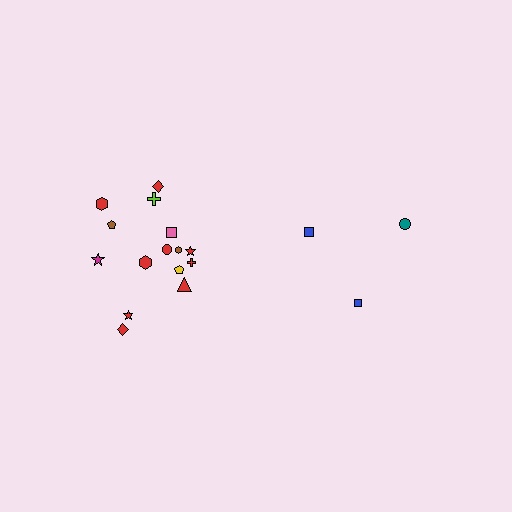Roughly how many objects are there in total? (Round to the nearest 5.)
Roughly 20 objects in total.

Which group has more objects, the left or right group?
The left group.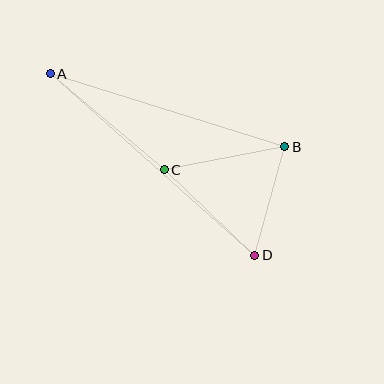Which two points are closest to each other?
Points B and D are closest to each other.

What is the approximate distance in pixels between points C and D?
The distance between C and D is approximately 124 pixels.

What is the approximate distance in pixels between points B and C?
The distance between B and C is approximately 123 pixels.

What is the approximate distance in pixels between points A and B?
The distance between A and B is approximately 245 pixels.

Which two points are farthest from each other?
Points A and D are farthest from each other.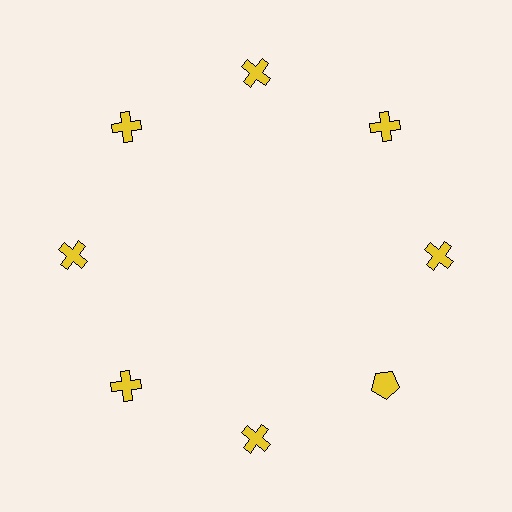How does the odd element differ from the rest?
It has a different shape: pentagon instead of cross.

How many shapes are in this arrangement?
There are 8 shapes arranged in a ring pattern.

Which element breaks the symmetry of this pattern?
The yellow pentagon at roughly the 4 o'clock position breaks the symmetry. All other shapes are yellow crosses.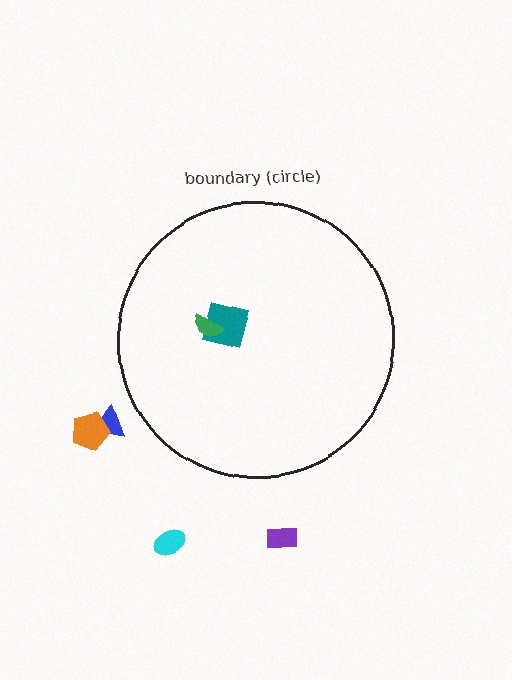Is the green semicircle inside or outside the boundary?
Inside.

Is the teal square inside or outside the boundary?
Inside.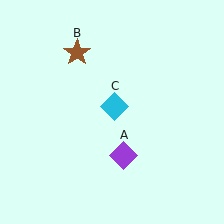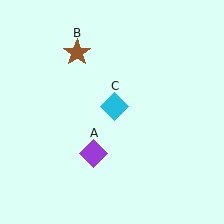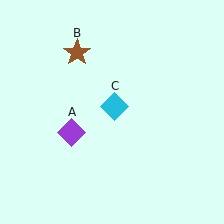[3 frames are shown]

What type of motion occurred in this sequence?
The purple diamond (object A) rotated clockwise around the center of the scene.